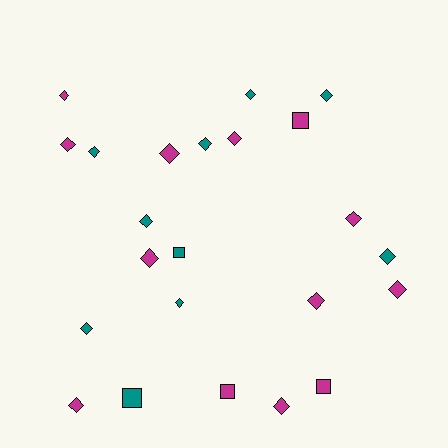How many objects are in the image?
There are 23 objects.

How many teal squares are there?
There are 2 teal squares.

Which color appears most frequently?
Magenta, with 13 objects.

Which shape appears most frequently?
Diamond, with 18 objects.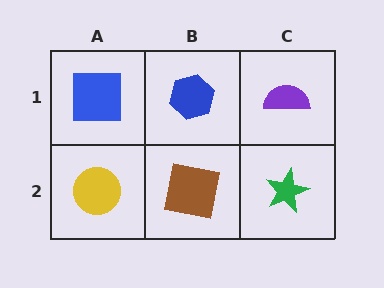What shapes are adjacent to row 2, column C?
A purple semicircle (row 1, column C), a brown square (row 2, column B).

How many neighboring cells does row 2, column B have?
3.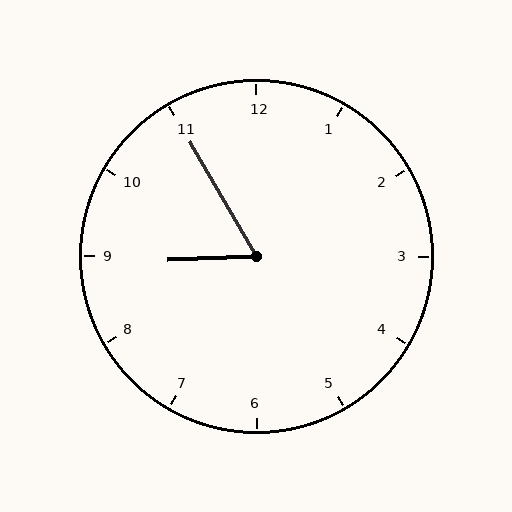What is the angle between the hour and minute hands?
Approximately 62 degrees.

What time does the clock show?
8:55.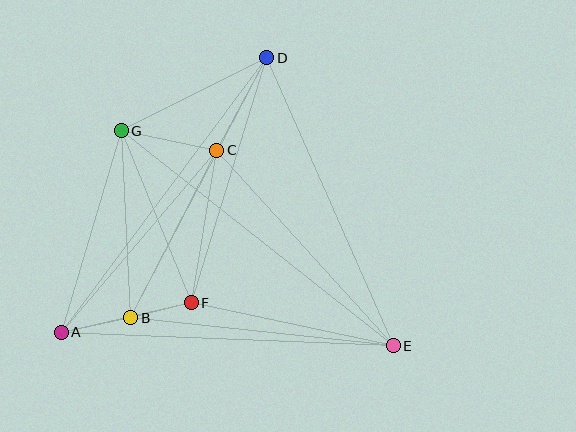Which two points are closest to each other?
Points B and F are closest to each other.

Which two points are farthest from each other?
Points E and G are farthest from each other.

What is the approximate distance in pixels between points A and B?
The distance between A and B is approximately 71 pixels.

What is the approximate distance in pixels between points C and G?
The distance between C and G is approximately 98 pixels.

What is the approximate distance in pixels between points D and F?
The distance between D and F is approximately 257 pixels.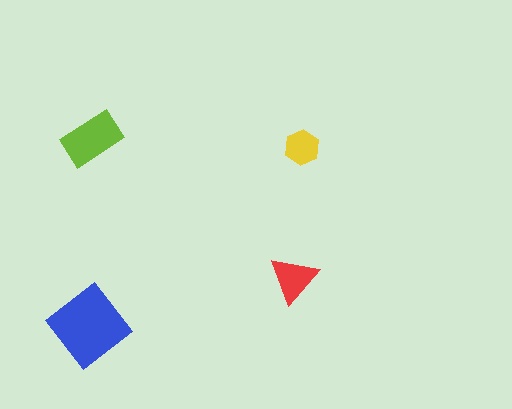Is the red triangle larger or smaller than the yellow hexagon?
Larger.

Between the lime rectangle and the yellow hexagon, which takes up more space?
The lime rectangle.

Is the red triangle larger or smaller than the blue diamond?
Smaller.